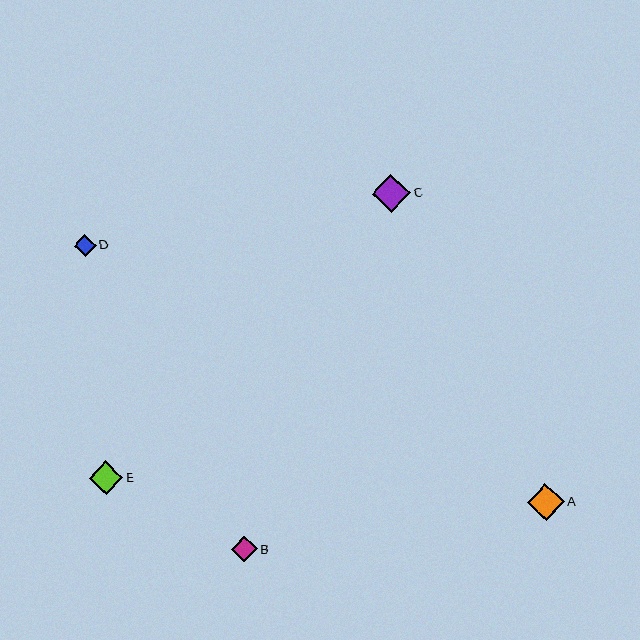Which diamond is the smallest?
Diamond D is the smallest with a size of approximately 22 pixels.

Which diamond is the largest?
Diamond C is the largest with a size of approximately 38 pixels.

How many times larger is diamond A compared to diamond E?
Diamond A is approximately 1.1 times the size of diamond E.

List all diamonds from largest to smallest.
From largest to smallest: C, A, E, B, D.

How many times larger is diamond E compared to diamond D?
Diamond E is approximately 1.5 times the size of diamond D.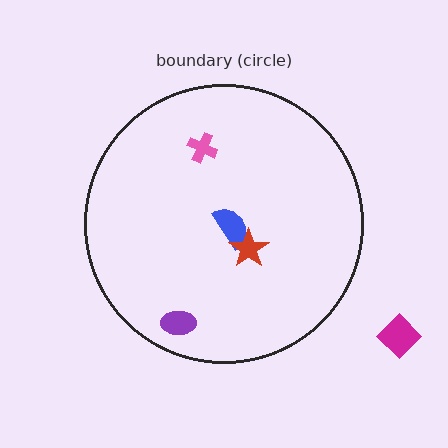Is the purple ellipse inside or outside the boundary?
Inside.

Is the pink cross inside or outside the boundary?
Inside.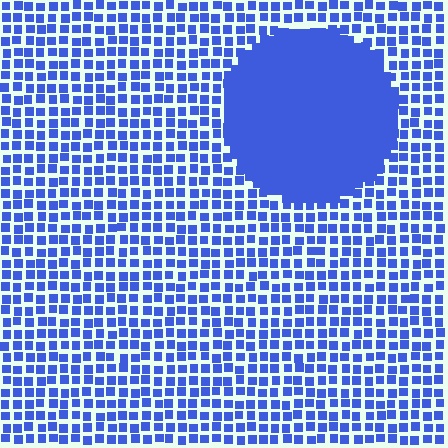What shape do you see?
I see a circle.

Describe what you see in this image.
The image contains small blue elements arranged at two different densities. A circle-shaped region is visible where the elements are more densely packed than the surrounding area.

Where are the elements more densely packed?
The elements are more densely packed inside the circle boundary.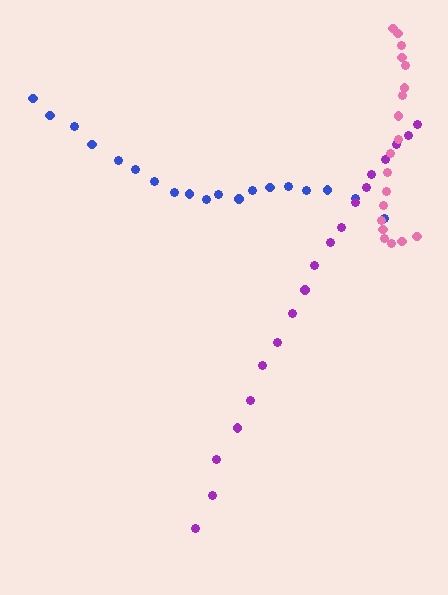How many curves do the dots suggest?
There are 3 distinct paths.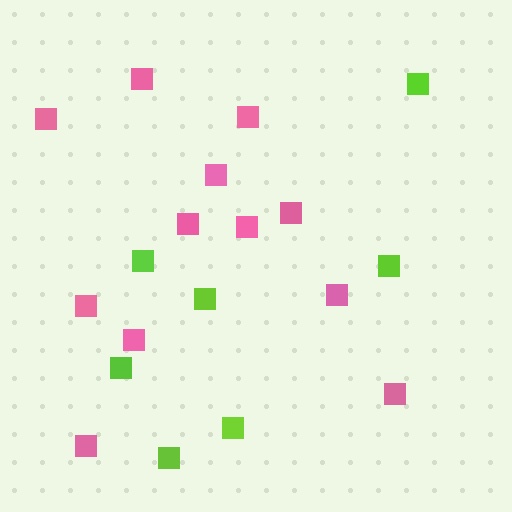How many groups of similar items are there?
There are 2 groups: one group of pink squares (12) and one group of lime squares (7).